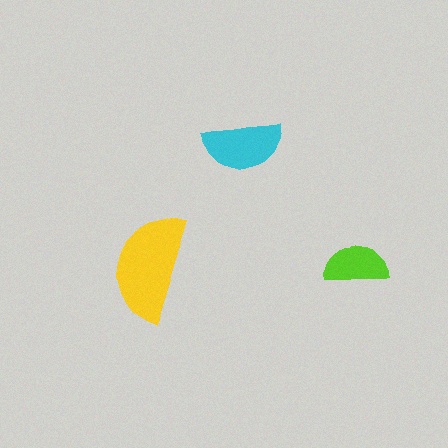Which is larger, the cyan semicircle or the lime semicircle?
The cyan one.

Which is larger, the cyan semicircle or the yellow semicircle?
The yellow one.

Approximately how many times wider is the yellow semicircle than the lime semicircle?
About 1.5 times wider.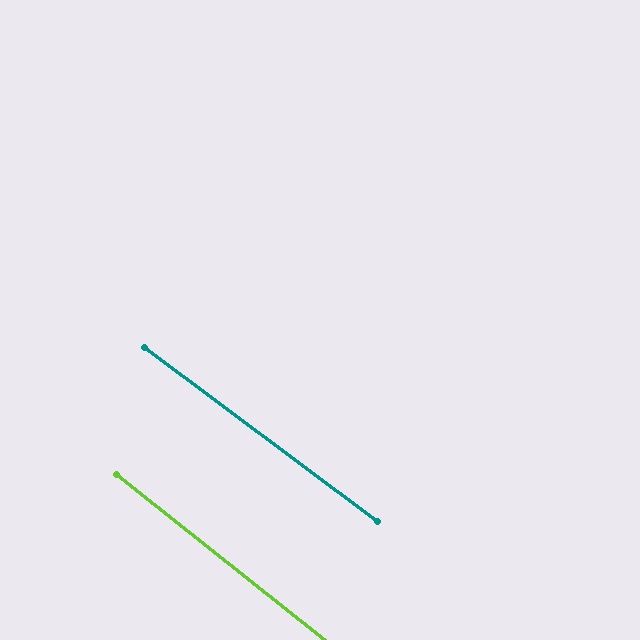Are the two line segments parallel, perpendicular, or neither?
Parallel — their directions differ by only 1.7°.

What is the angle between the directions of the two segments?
Approximately 2 degrees.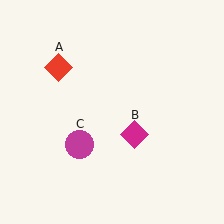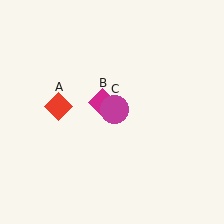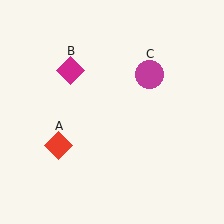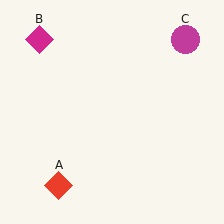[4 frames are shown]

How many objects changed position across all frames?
3 objects changed position: red diamond (object A), magenta diamond (object B), magenta circle (object C).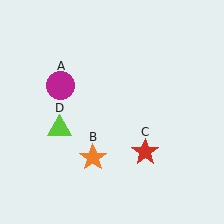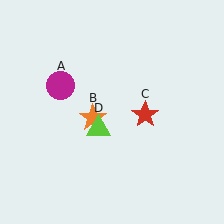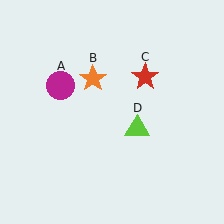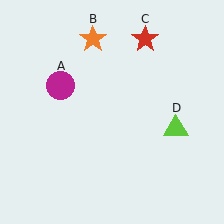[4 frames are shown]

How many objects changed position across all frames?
3 objects changed position: orange star (object B), red star (object C), lime triangle (object D).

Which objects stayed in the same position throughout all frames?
Magenta circle (object A) remained stationary.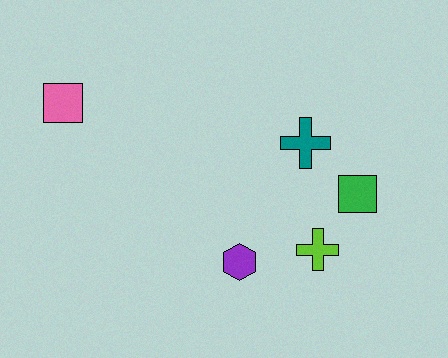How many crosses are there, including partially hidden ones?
There are 2 crosses.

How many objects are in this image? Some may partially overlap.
There are 5 objects.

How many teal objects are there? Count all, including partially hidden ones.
There is 1 teal object.